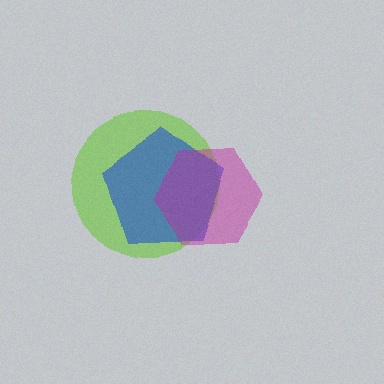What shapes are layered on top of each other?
The layered shapes are: a lime circle, a blue pentagon, a magenta hexagon.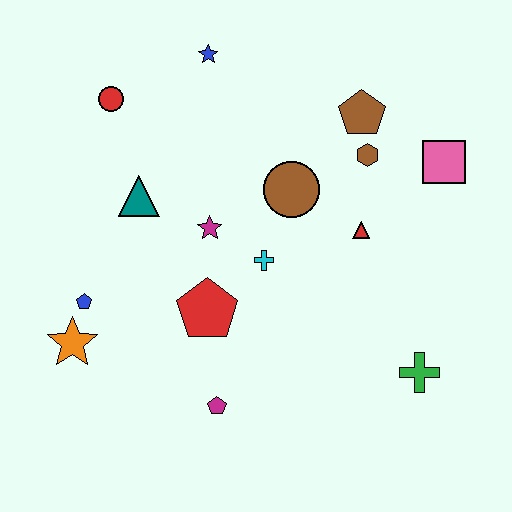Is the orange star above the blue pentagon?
No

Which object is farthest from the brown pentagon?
The orange star is farthest from the brown pentagon.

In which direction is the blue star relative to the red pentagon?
The blue star is above the red pentagon.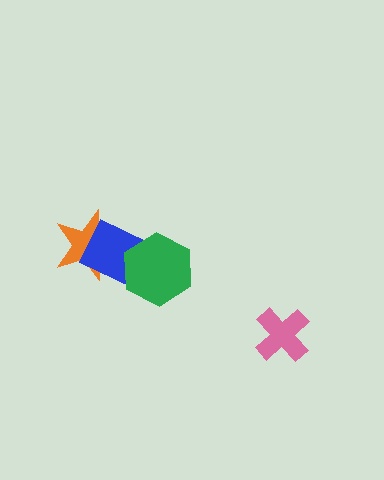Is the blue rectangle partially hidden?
Yes, it is partially covered by another shape.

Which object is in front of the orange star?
The blue rectangle is in front of the orange star.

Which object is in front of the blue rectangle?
The green hexagon is in front of the blue rectangle.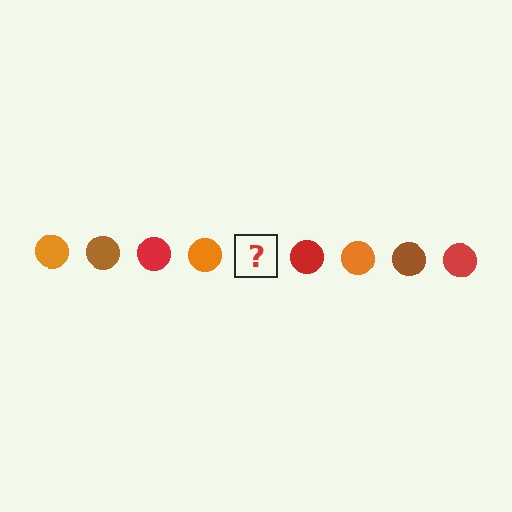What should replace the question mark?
The question mark should be replaced with a brown circle.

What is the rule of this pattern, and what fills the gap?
The rule is that the pattern cycles through orange, brown, red circles. The gap should be filled with a brown circle.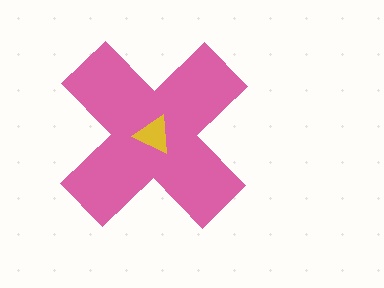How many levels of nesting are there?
2.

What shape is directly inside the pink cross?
The yellow triangle.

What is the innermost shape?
The yellow triangle.